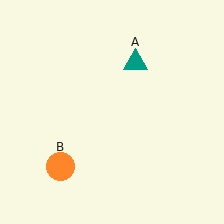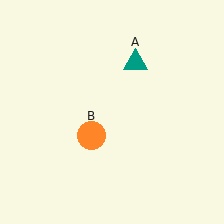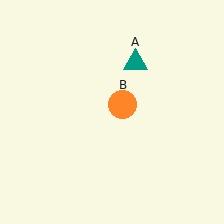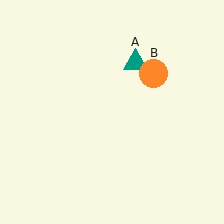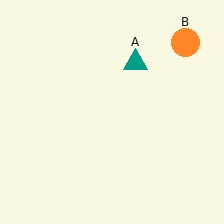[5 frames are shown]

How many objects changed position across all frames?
1 object changed position: orange circle (object B).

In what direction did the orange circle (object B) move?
The orange circle (object B) moved up and to the right.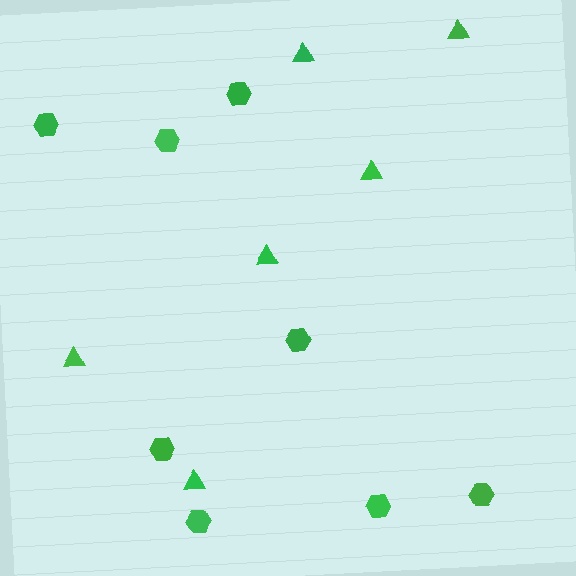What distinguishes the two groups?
There are 2 groups: one group of triangles (6) and one group of hexagons (8).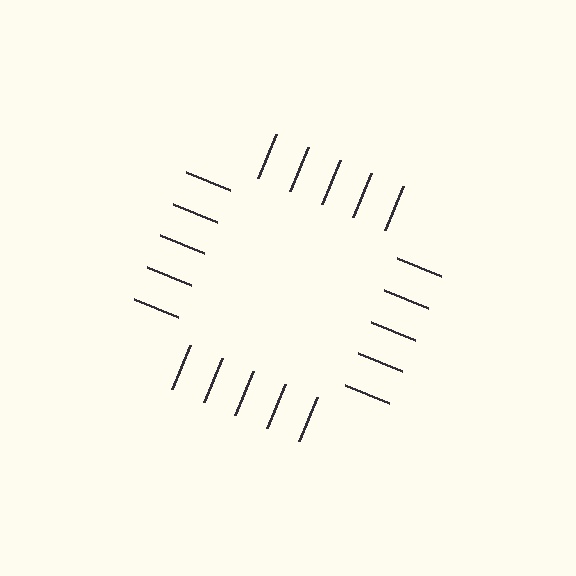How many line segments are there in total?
20 — 5 along each of the 4 edges.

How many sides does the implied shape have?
4 sides — the line-ends trace a square.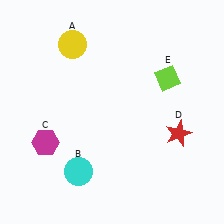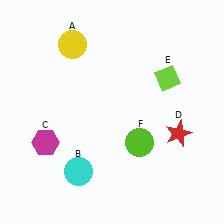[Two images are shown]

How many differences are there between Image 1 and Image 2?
There is 1 difference between the two images.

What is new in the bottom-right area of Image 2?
A lime circle (F) was added in the bottom-right area of Image 2.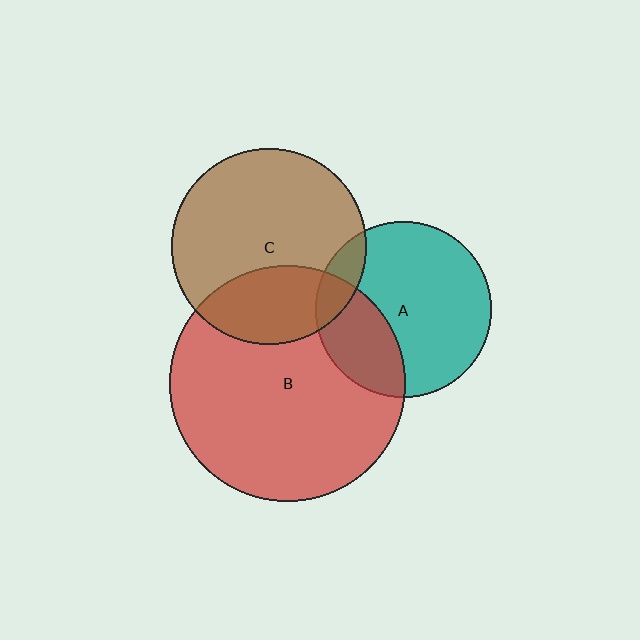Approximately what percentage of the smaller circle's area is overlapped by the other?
Approximately 30%.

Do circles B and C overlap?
Yes.